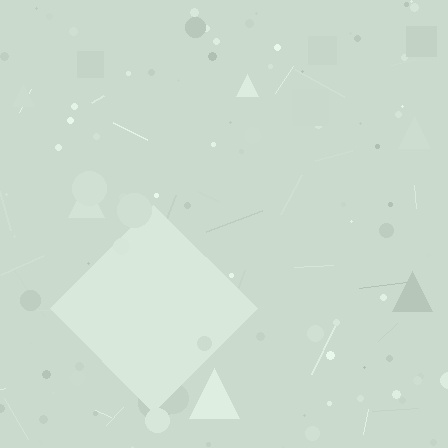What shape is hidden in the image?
A diamond is hidden in the image.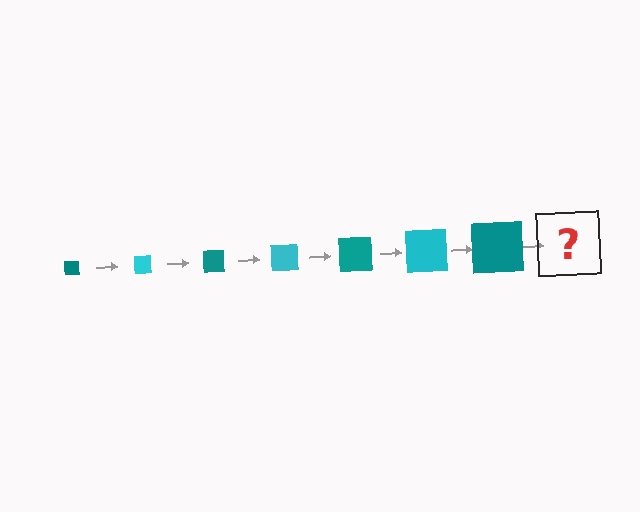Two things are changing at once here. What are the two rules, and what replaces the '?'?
The two rules are that the square grows larger each step and the color cycles through teal and cyan. The '?' should be a cyan square, larger than the previous one.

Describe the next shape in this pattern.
It should be a cyan square, larger than the previous one.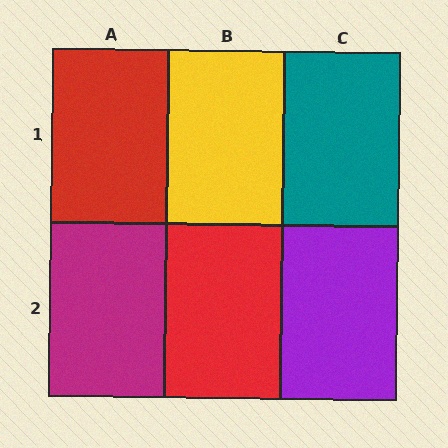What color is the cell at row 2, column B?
Red.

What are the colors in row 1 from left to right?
Red, yellow, teal.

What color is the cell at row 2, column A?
Magenta.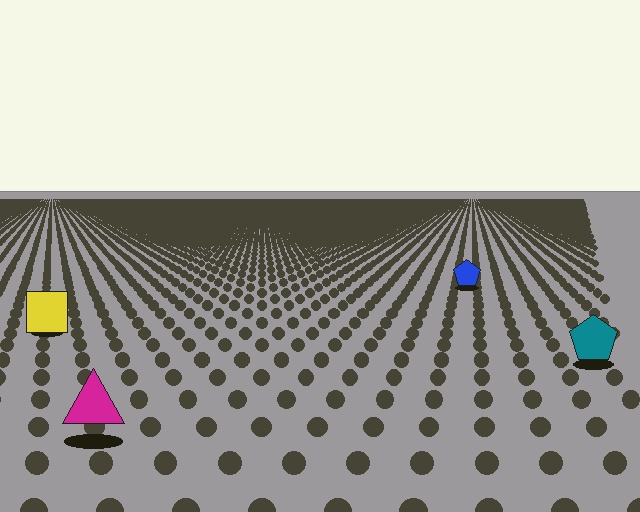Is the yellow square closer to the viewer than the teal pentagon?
No. The teal pentagon is closer — you can tell from the texture gradient: the ground texture is coarser near it.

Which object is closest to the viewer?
The magenta triangle is closest. The texture marks near it are larger and more spread out.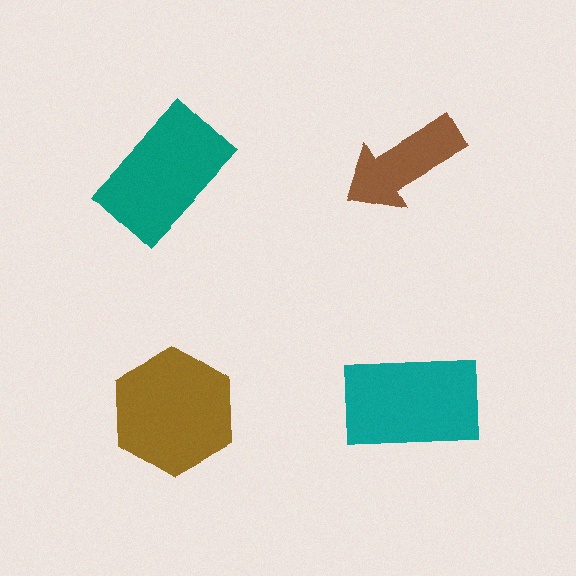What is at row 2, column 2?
A teal rectangle.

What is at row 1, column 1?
A teal rectangle.